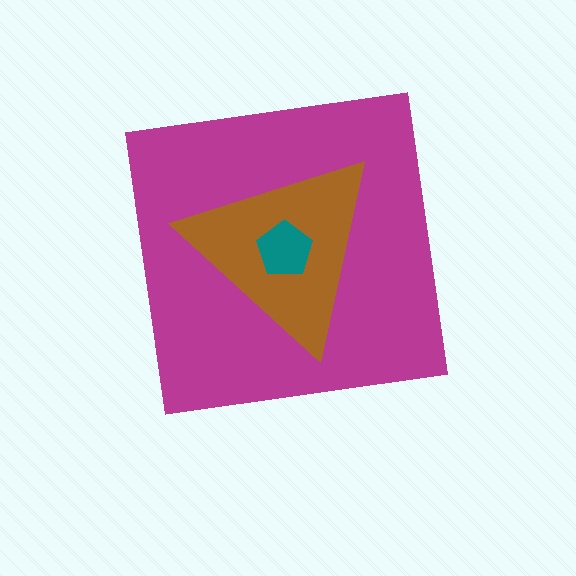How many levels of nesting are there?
3.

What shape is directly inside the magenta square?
The brown triangle.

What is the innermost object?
The teal pentagon.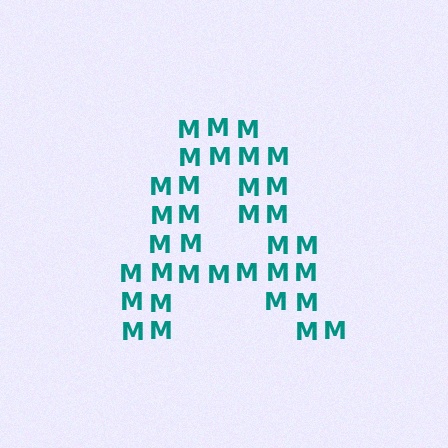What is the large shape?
The large shape is the letter A.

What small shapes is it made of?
It is made of small letter M's.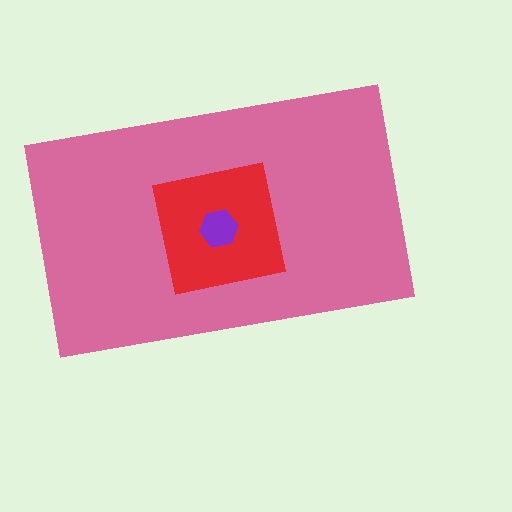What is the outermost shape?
The pink rectangle.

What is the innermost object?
The purple hexagon.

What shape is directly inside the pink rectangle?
The red square.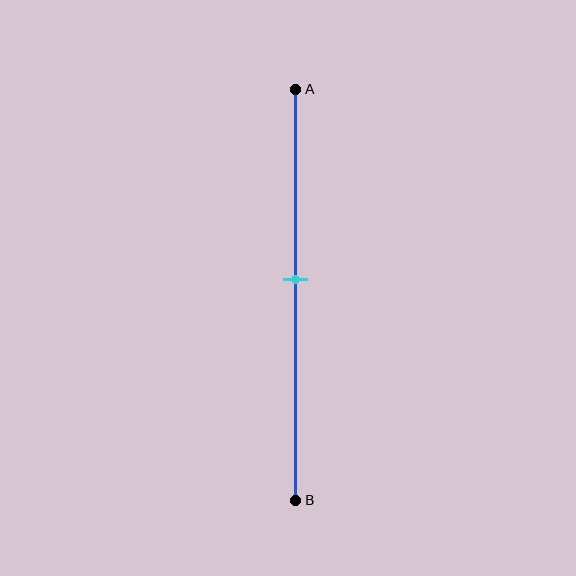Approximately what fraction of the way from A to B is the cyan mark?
The cyan mark is approximately 45% of the way from A to B.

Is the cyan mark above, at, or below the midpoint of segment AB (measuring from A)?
The cyan mark is above the midpoint of segment AB.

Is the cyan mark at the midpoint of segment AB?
No, the mark is at about 45% from A, not at the 50% midpoint.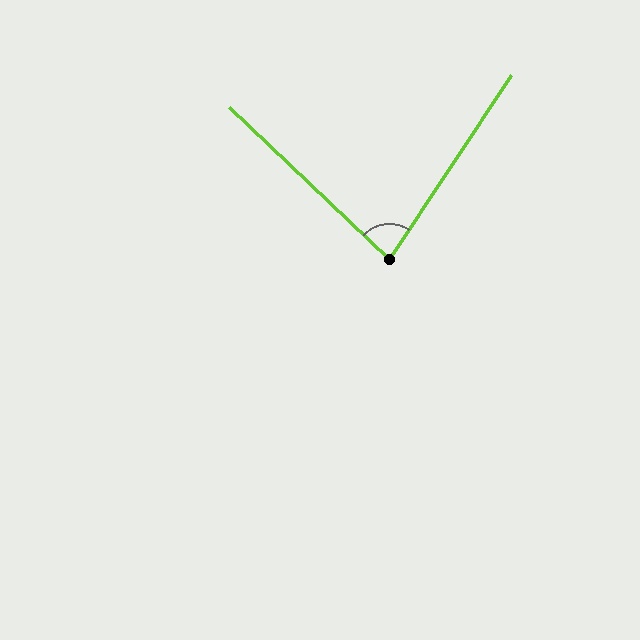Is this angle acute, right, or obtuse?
It is acute.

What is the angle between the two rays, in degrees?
Approximately 80 degrees.